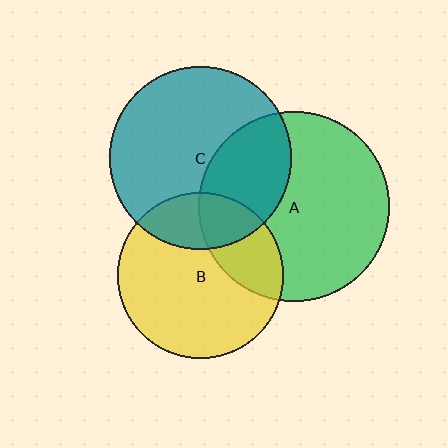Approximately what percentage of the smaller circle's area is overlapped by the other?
Approximately 25%.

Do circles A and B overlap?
Yes.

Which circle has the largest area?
Circle A (green).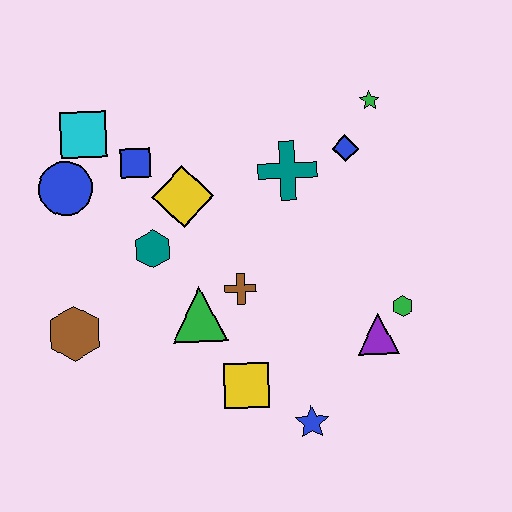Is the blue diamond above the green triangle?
Yes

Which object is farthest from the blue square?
The blue star is farthest from the blue square.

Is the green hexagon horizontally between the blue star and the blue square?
No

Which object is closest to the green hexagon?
The purple triangle is closest to the green hexagon.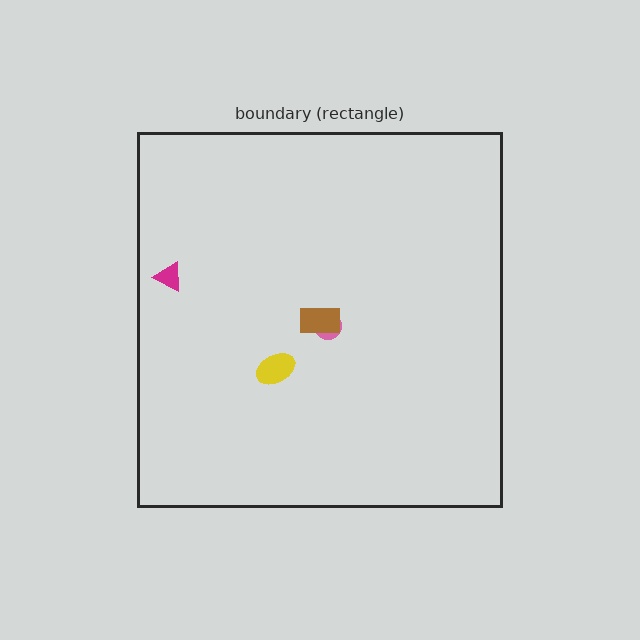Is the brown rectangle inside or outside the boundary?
Inside.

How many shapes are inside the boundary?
4 inside, 0 outside.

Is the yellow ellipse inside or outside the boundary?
Inside.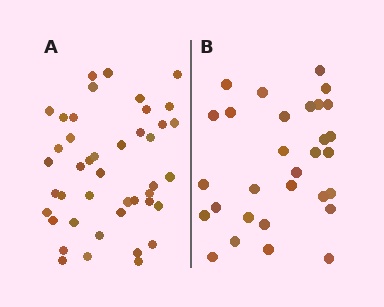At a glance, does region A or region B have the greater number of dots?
Region A (the left region) has more dots.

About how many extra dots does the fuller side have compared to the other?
Region A has approximately 15 more dots than region B.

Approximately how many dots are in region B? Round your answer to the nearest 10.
About 30 dots.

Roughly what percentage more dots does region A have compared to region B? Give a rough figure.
About 45% more.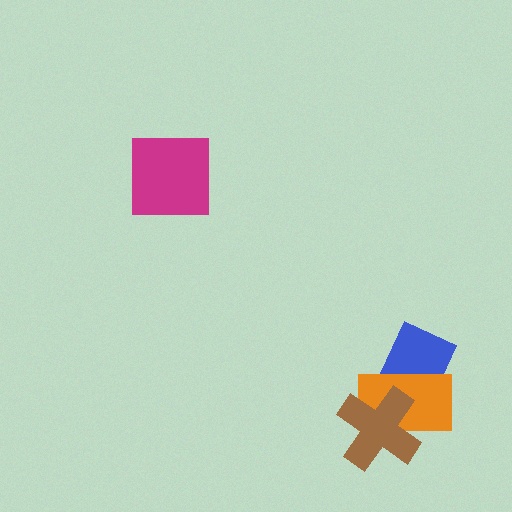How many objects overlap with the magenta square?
0 objects overlap with the magenta square.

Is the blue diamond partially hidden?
Yes, it is partially covered by another shape.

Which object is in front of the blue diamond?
The orange rectangle is in front of the blue diamond.